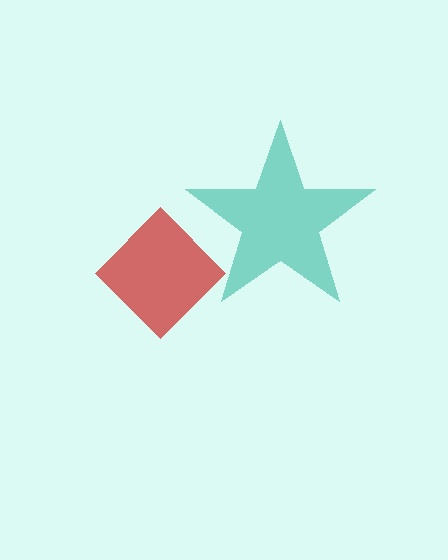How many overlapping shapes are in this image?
There are 2 overlapping shapes in the image.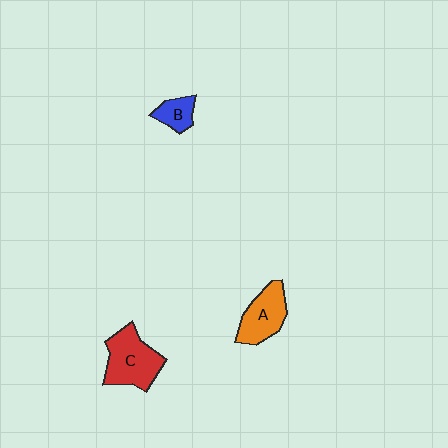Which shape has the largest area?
Shape C (red).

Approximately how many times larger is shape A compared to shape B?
Approximately 1.9 times.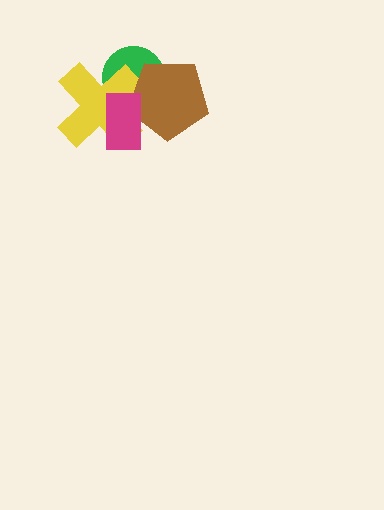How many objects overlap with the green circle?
3 objects overlap with the green circle.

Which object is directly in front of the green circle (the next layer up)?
The yellow cross is directly in front of the green circle.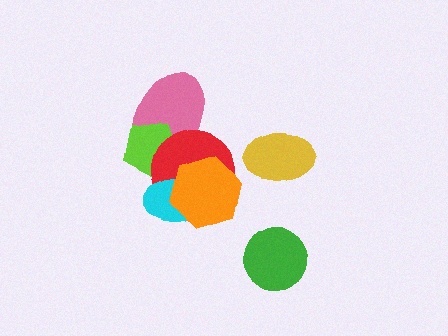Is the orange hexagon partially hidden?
No, no other shape covers it.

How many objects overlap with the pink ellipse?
2 objects overlap with the pink ellipse.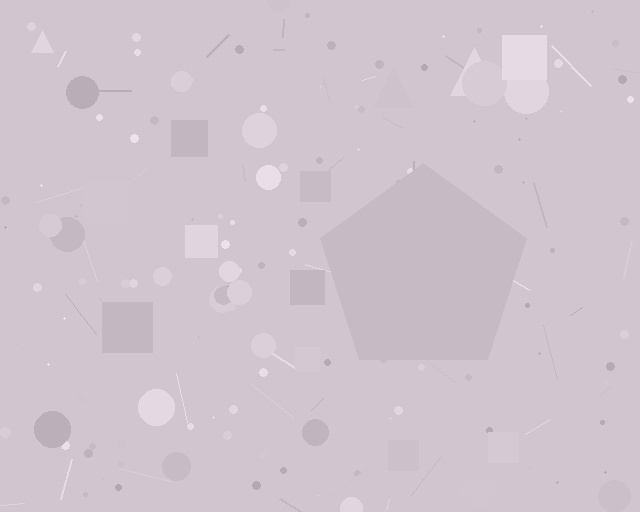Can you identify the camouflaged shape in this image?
The camouflaged shape is a pentagon.